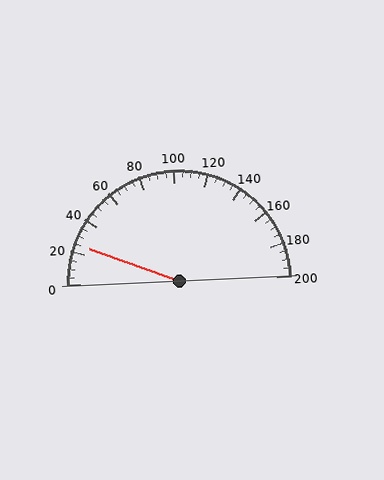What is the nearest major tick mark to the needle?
The nearest major tick mark is 20.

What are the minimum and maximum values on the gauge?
The gauge ranges from 0 to 200.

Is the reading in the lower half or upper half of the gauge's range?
The reading is in the lower half of the range (0 to 200).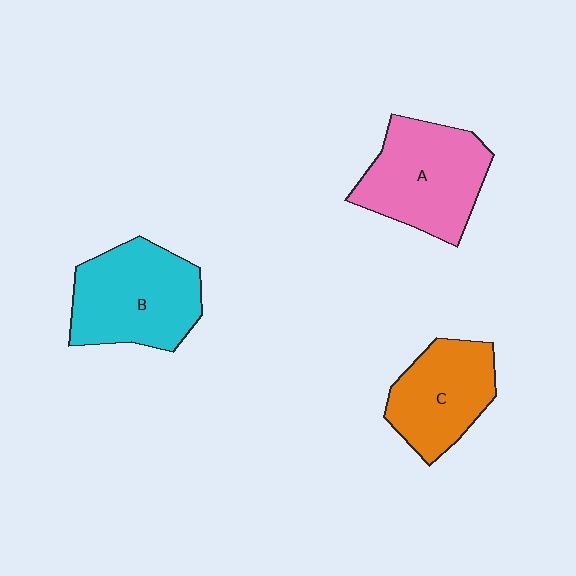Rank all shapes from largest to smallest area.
From largest to smallest: B (cyan), A (pink), C (orange).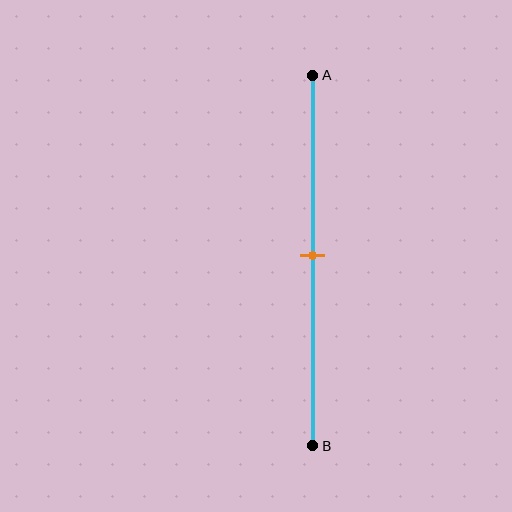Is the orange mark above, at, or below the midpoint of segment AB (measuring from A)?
The orange mark is approximately at the midpoint of segment AB.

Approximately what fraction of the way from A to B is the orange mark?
The orange mark is approximately 50% of the way from A to B.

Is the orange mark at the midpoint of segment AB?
Yes, the mark is approximately at the midpoint.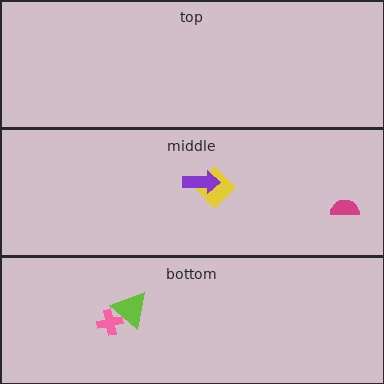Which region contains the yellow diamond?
The middle region.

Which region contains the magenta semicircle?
The middle region.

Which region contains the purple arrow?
The middle region.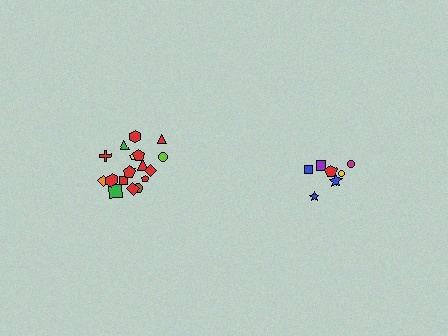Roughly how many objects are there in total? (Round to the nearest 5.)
Roughly 25 objects in total.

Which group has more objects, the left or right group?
The left group.